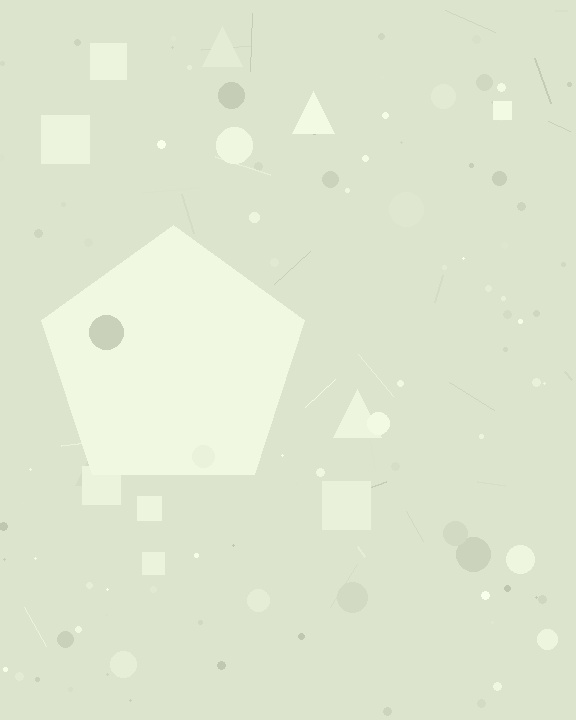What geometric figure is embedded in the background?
A pentagon is embedded in the background.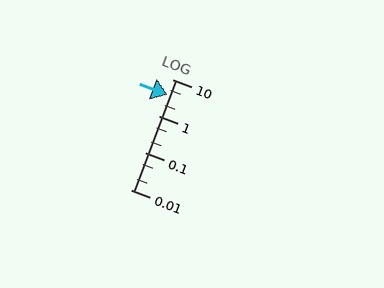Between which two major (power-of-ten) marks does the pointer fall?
The pointer is between 1 and 10.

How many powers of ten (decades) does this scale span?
The scale spans 3 decades, from 0.01 to 10.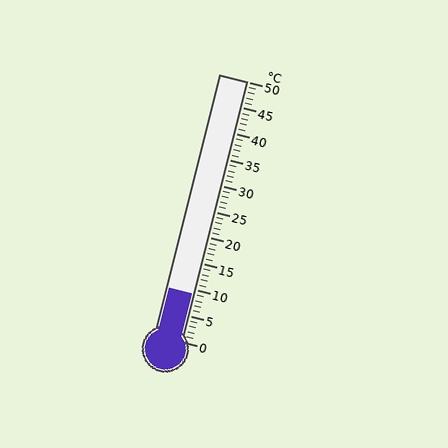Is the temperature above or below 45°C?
The temperature is below 45°C.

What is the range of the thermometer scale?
The thermometer scale ranges from 0°C to 50°C.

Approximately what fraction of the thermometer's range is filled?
The thermometer is filled to approximately 20% of its range.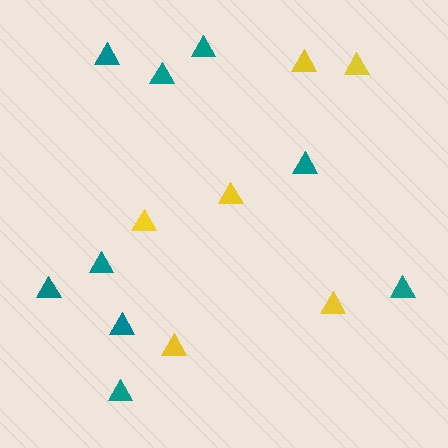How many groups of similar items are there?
There are 2 groups: one group of yellow triangles (6) and one group of teal triangles (9).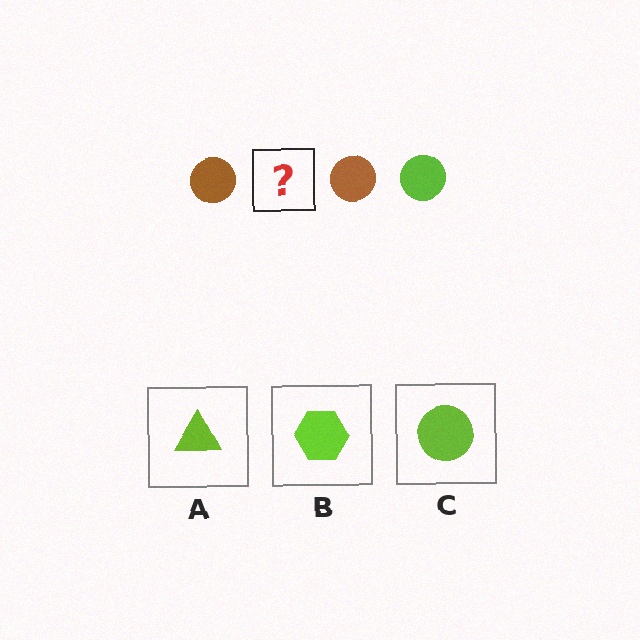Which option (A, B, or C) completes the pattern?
C.